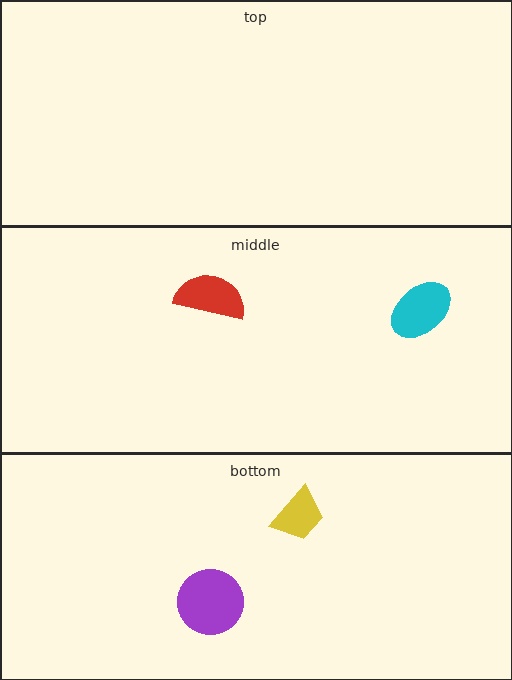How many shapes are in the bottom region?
2.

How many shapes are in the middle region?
2.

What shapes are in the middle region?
The cyan ellipse, the red semicircle.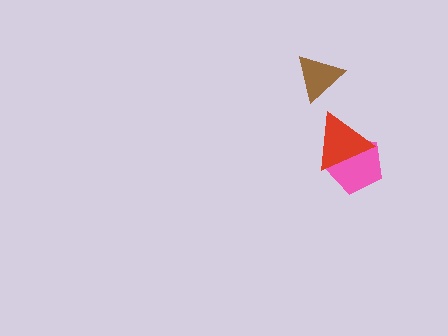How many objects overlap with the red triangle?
1 object overlaps with the red triangle.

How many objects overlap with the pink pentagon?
1 object overlaps with the pink pentagon.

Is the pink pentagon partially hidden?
Yes, it is partially covered by another shape.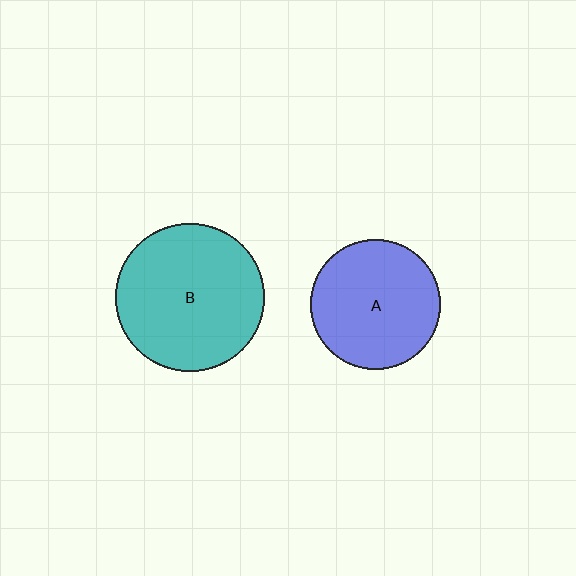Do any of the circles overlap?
No, none of the circles overlap.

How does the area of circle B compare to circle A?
Approximately 1.3 times.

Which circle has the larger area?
Circle B (teal).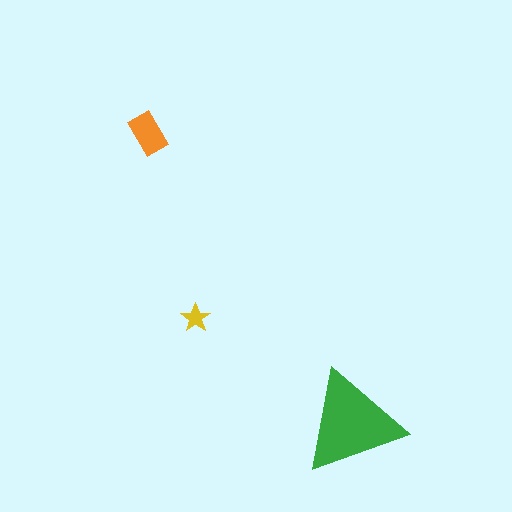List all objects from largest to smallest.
The green triangle, the orange rectangle, the yellow star.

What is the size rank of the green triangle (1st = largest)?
1st.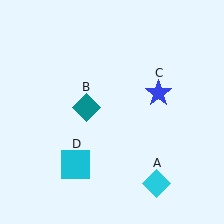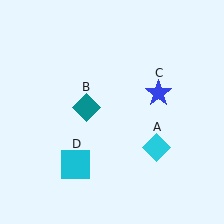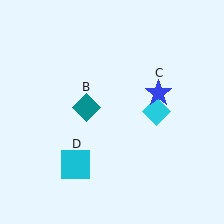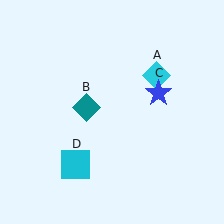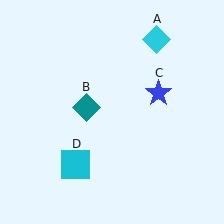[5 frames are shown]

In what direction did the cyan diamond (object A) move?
The cyan diamond (object A) moved up.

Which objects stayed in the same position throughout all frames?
Teal diamond (object B) and blue star (object C) and cyan square (object D) remained stationary.